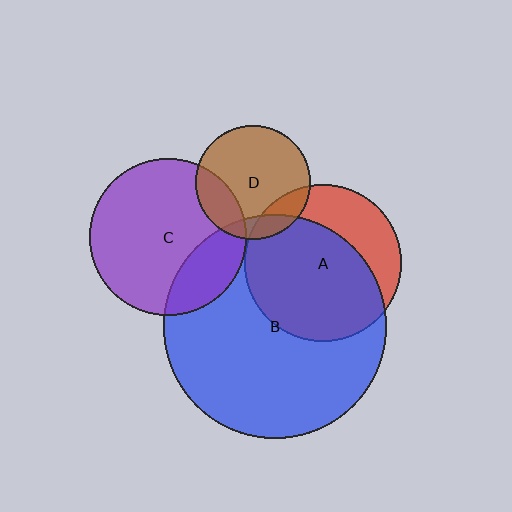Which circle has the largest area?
Circle B (blue).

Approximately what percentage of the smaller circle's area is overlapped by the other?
Approximately 15%.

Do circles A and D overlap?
Yes.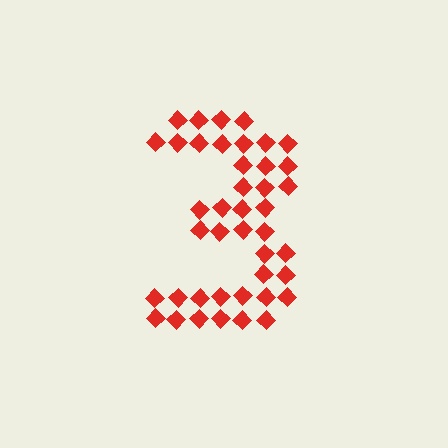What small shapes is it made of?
It is made of small diamonds.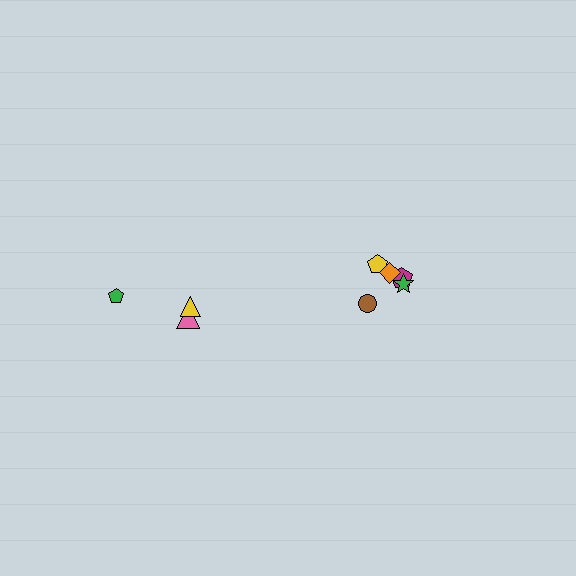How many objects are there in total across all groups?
There are 8 objects.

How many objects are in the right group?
There are 5 objects.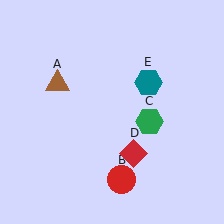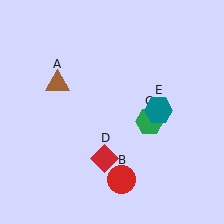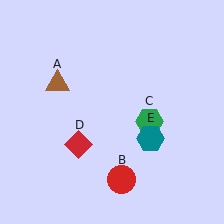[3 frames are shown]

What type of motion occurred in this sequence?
The red diamond (object D), teal hexagon (object E) rotated clockwise around the center of the scene.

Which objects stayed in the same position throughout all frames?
Brown triangle (object A) and red circle (object B) and green hexagon (object C) remained stationary.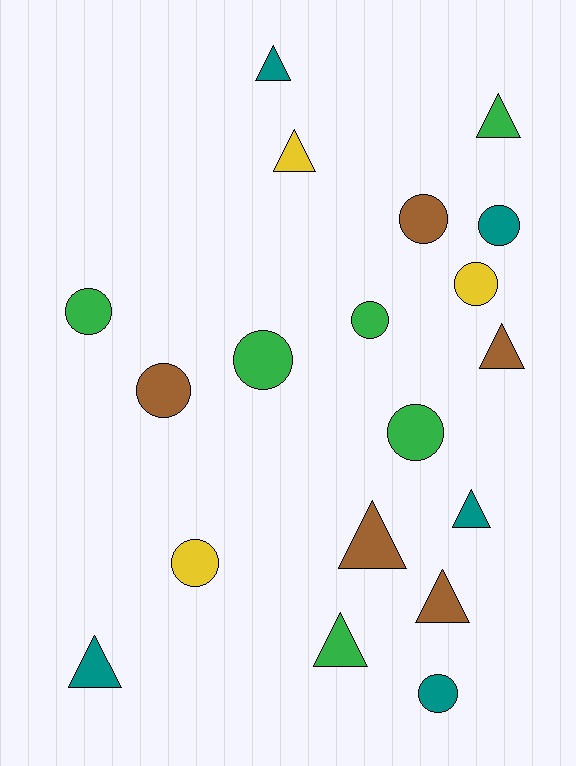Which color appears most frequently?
Green, with 6 objects.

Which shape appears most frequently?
Circle, with 10 objects.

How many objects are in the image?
There are 19 objects.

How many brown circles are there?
There are 2 brown circles.